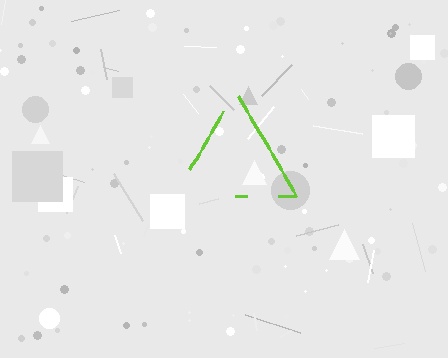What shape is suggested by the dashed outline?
The dashed outline suggests a triangle.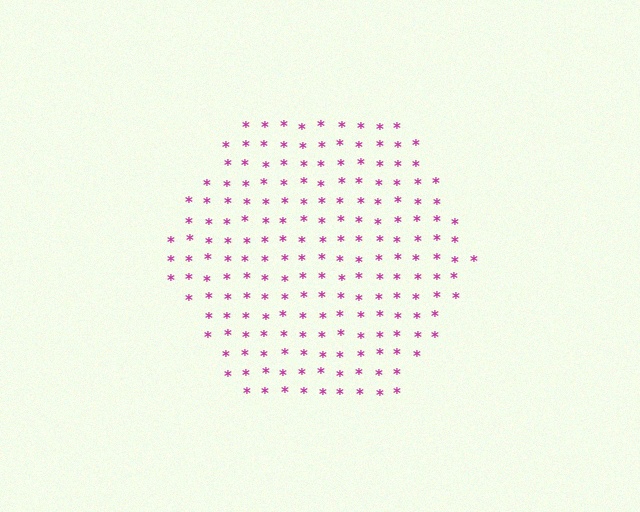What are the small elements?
The small elements are asterisks.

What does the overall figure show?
The overall figure shows a hexagon.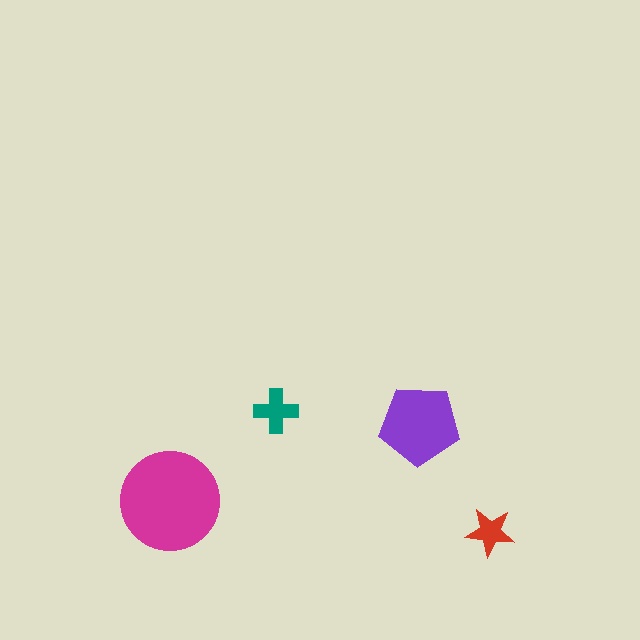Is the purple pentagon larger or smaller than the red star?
Larger.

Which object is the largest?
The magenta circle.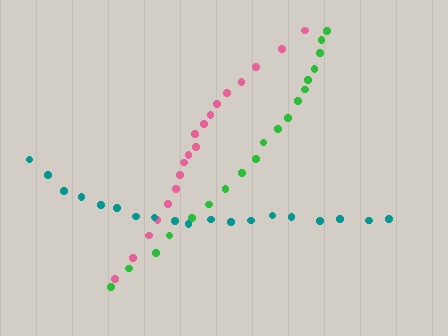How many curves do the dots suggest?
There are 3 distinct paths.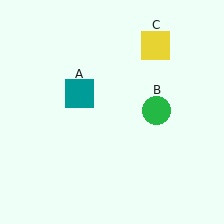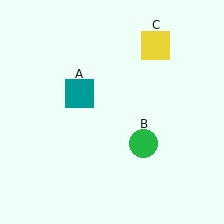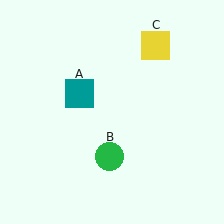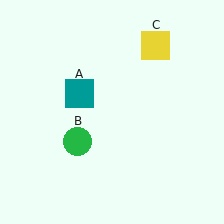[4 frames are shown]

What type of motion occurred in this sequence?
The green circle (object B) rotated clockwise around the center of the scene.